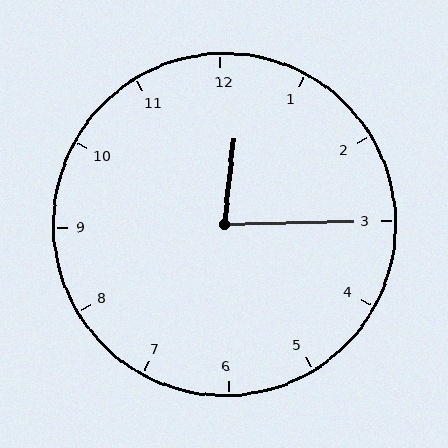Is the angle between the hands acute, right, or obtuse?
It is acute.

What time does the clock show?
12:15.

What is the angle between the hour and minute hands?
Approximately 82 degrees.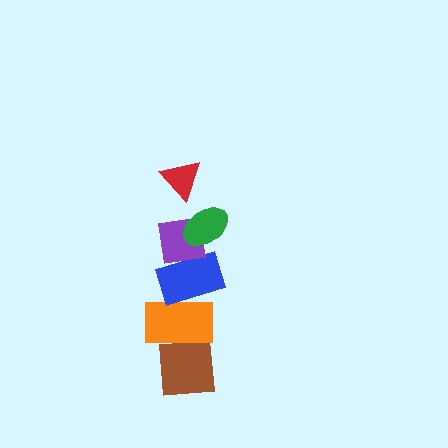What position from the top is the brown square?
The brown square is 6th from the top.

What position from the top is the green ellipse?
The green ellipse is 2nd from the top.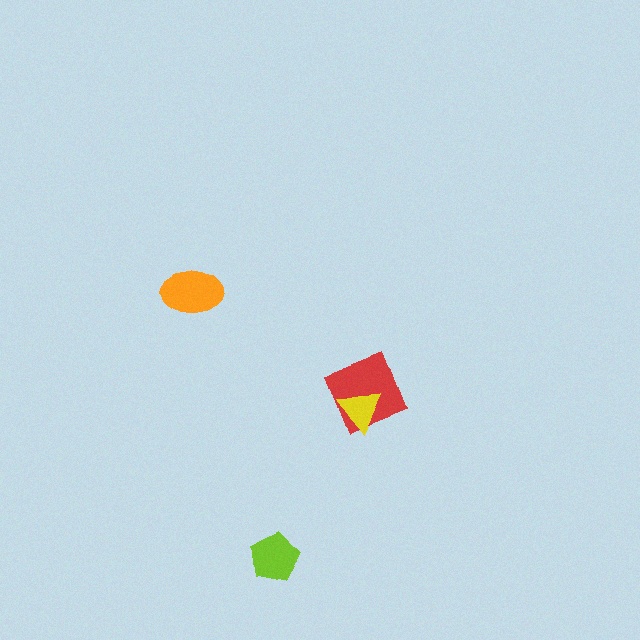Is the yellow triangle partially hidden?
No, no other shape covers it.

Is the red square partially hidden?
Yes, it is partially covered by another shape.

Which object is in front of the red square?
The yellow triangle is in front of the red square.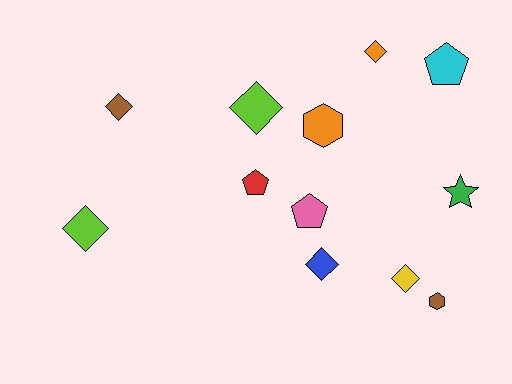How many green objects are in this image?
There is 1 green object.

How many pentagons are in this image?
There are 3 pentagons.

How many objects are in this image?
There are 12 objects.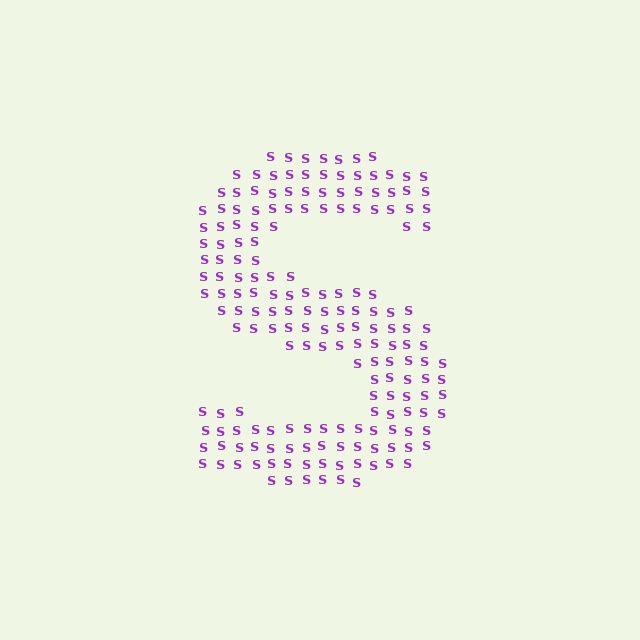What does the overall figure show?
The overall figure shows the letter S.